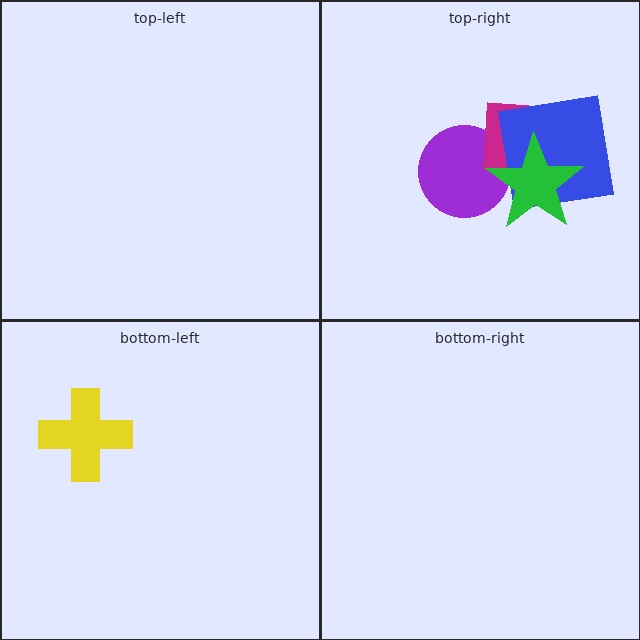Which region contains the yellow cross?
The bottom-left region.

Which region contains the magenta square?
The top-right region.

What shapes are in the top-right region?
The purple circle, the magenta square, the blue square, the green star.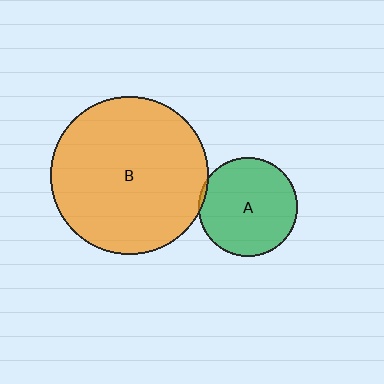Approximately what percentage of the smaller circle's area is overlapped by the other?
Approximately 5%.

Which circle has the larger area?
Circle B (orange).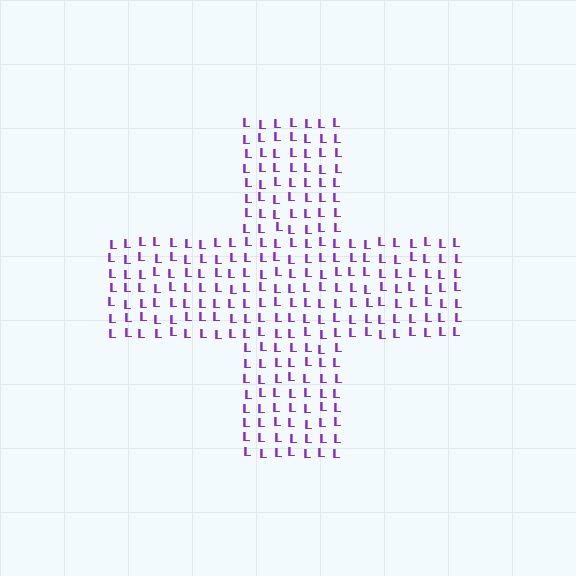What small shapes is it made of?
It is made of small letter L's.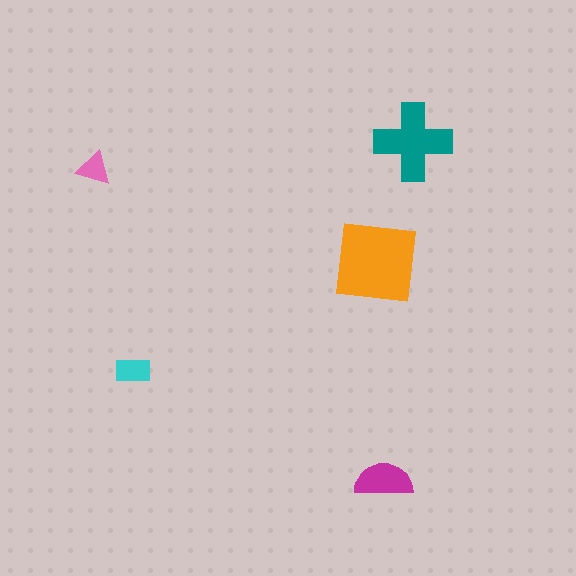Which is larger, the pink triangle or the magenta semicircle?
The magenta semicircle.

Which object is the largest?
The orange square.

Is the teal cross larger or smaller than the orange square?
Smaller.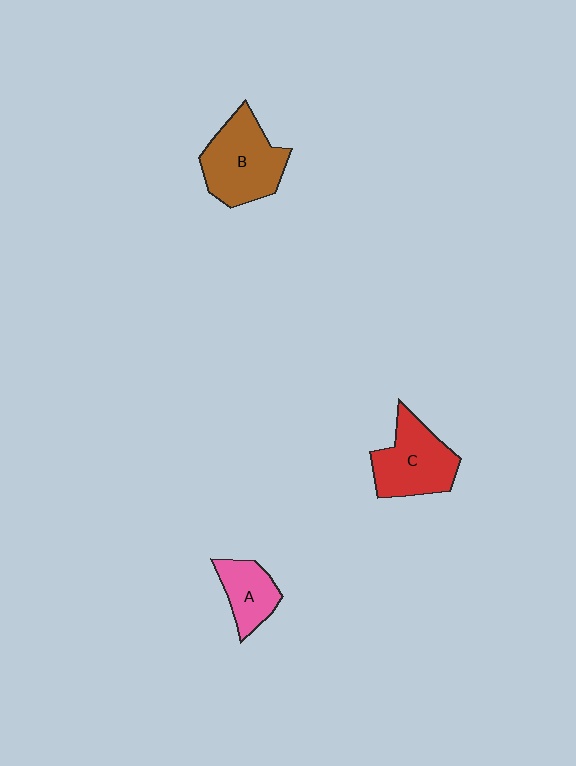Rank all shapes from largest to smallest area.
From largest to smallest: B (brown), C (red), A (pink).